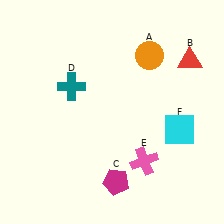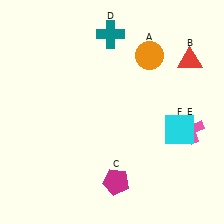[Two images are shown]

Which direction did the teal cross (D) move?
The teal cross (D) moved up.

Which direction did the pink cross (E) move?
The pink cross (E) moved right.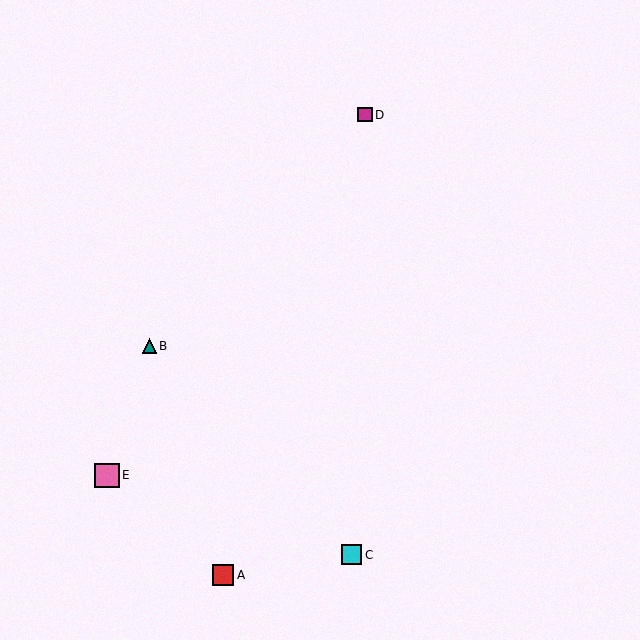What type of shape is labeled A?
Shape A is a red square.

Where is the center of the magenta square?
The center of the magenta square is at (365, 115).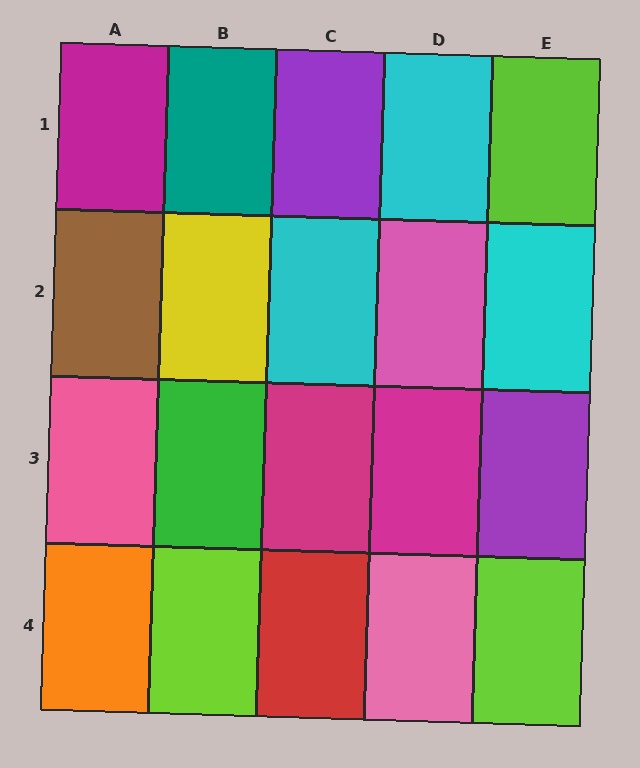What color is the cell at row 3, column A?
Pink.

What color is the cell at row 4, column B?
Lime.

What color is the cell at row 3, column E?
Purple.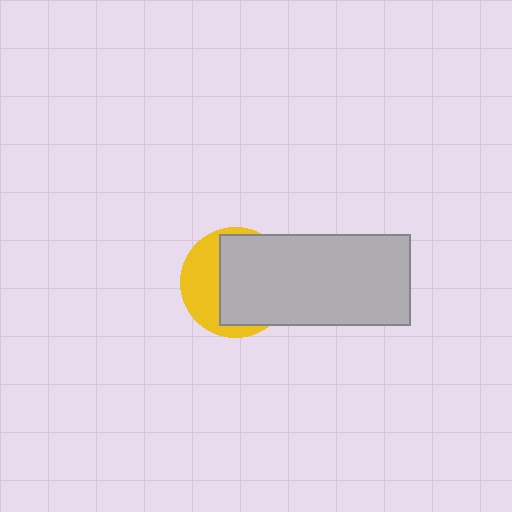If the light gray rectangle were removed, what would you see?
You would see the complete yellow circle.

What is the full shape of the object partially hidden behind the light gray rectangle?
The partially hidden object is a yellow circle.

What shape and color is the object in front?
The object in front is a light gray rectangle.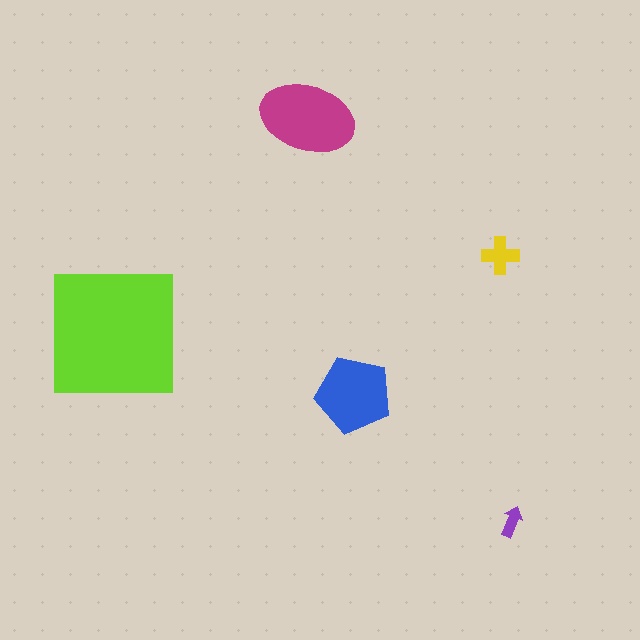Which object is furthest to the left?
The lime square is leftmost.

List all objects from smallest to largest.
The purple arrow, the yellow cross, the blue pentagon, the magenta ellipse, the lime square.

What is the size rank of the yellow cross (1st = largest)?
4th.